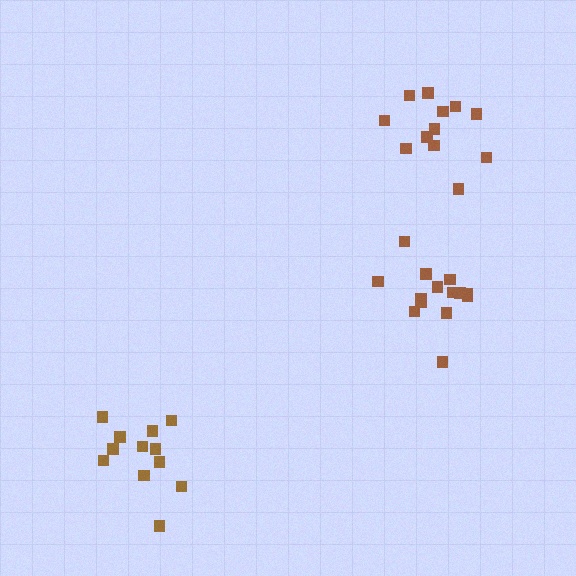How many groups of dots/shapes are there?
There are 3 groups.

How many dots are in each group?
Group 1: 12 dots, Group 2: 12 dots, Group 3: 14 dots (38 total).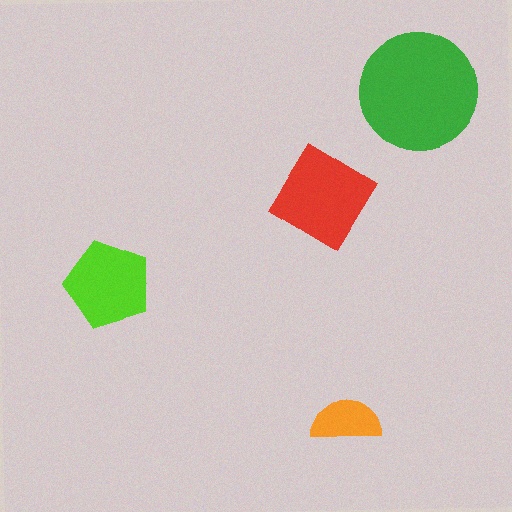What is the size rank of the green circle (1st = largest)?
1st.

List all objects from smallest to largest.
The orange semicircle, the lime pentagon, the red diamond, the green circle.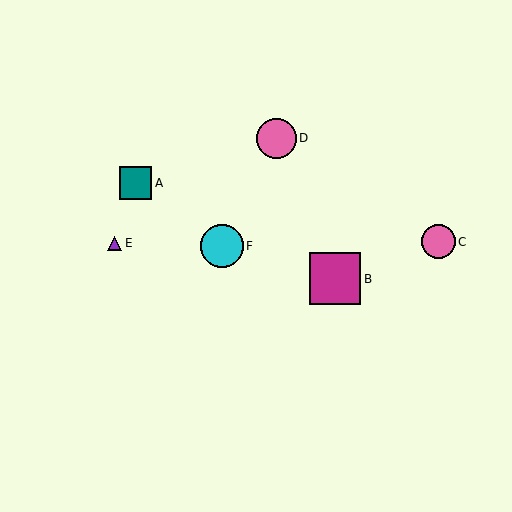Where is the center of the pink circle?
The center of the pink circle is at (438, 242).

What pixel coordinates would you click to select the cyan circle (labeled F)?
Click at (222, 246) to select the cyan circle F.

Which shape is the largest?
The magenta square (labeled B) is the largest.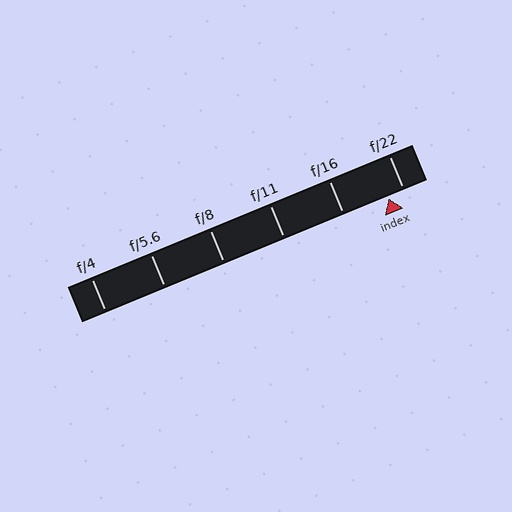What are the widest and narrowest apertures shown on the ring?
The widest aperture shown is f/4 and the narrowest is f/22.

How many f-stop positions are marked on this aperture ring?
There are 6 f-stop positions marked.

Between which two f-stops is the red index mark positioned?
The index mark is between f/16 and f/22.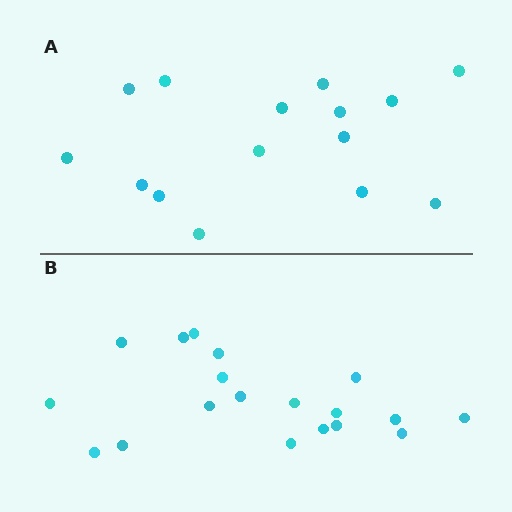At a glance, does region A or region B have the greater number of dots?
Region B (the bottom region) has more dots.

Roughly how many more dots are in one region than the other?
Region B has about 4 more dots than region A.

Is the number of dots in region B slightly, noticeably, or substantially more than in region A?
Region B has noticeably more, but not dramatically so. The ratio is roughly 1.3 to 1.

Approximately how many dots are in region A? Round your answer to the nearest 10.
About 20 dots. (The exact count is 15, which rounds to 20.)